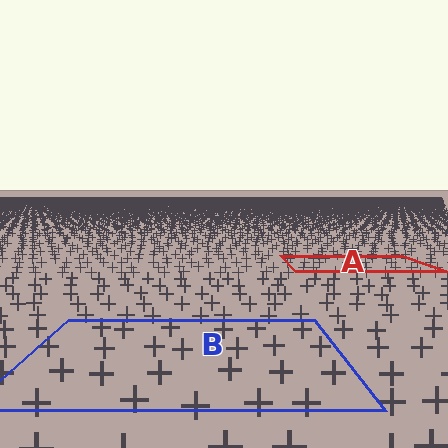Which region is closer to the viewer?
Region B is closer. The texture elements there are larger and more spread out.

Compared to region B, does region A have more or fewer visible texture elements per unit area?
Region A has more texture elements per unit area — they are packed more densely because it is farther away.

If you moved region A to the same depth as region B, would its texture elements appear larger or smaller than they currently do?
They would appear larger. At a closer depth, the same texture elements are projected at a bigger on-screen size.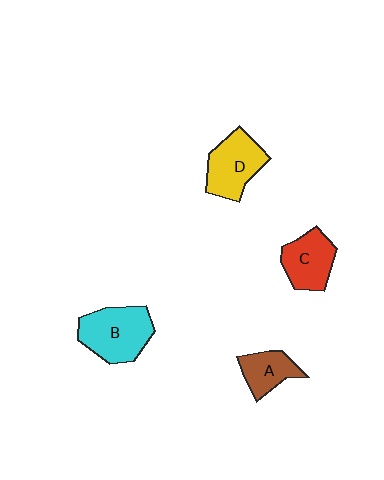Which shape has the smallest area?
Shape A (brown).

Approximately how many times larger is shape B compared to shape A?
Approximately 1.7 times.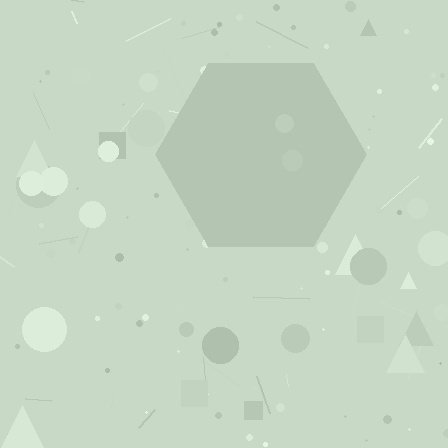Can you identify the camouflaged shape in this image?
The camouflaged shape is a hexagon.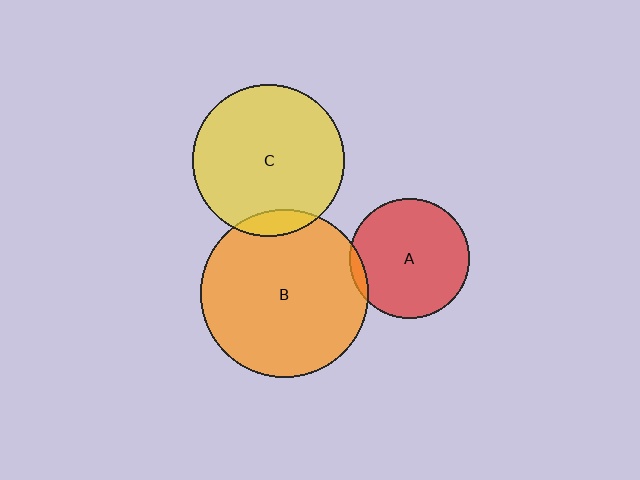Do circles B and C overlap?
Yes.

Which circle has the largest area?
Circle B (orange).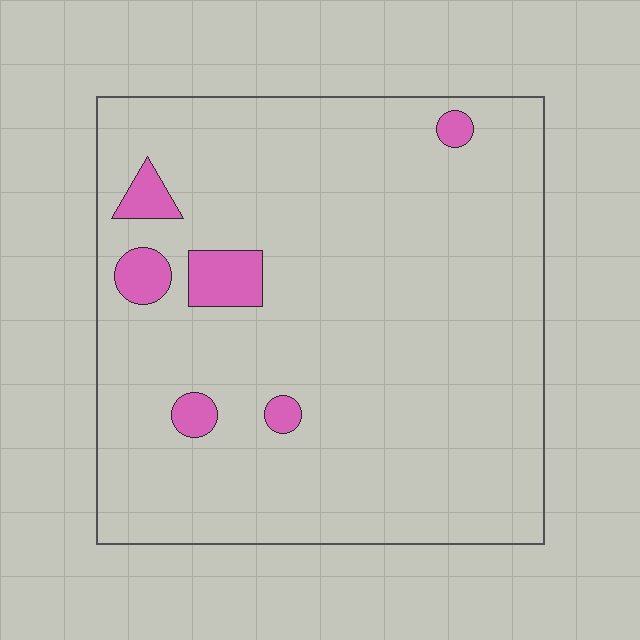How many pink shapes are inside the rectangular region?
6.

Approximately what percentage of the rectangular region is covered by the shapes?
Approximately 5%.